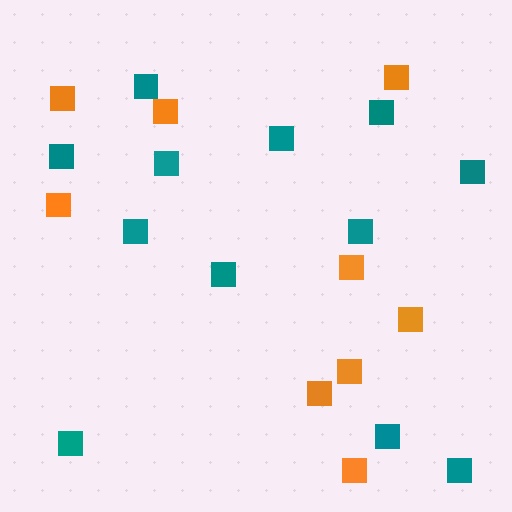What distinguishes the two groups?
There are 2 groups: one group of teal squares (12) and one group of orange squares (9).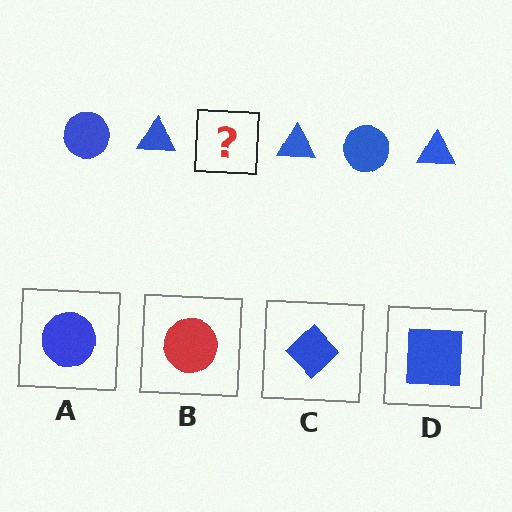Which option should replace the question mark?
Option A.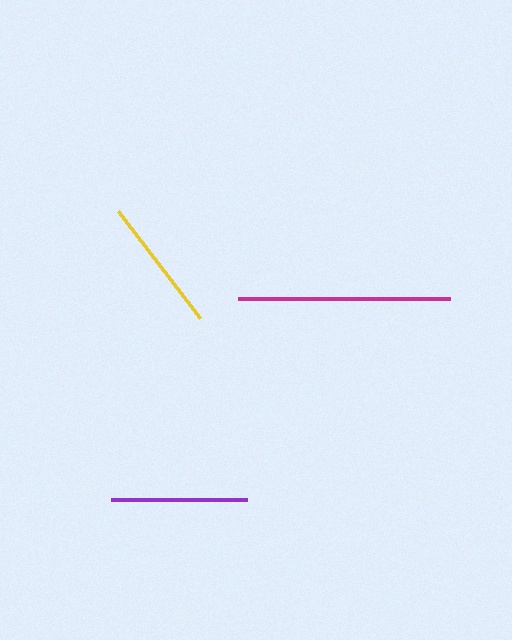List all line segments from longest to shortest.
From longest to shortest: magenta, purple, yellow.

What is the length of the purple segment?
The purple segment is approximately 135 pixels long.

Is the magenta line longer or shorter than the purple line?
The magenta line is longer than the purple line.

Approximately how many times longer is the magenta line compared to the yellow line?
The magenta line is approximately 1.6 times the length of the yellow line.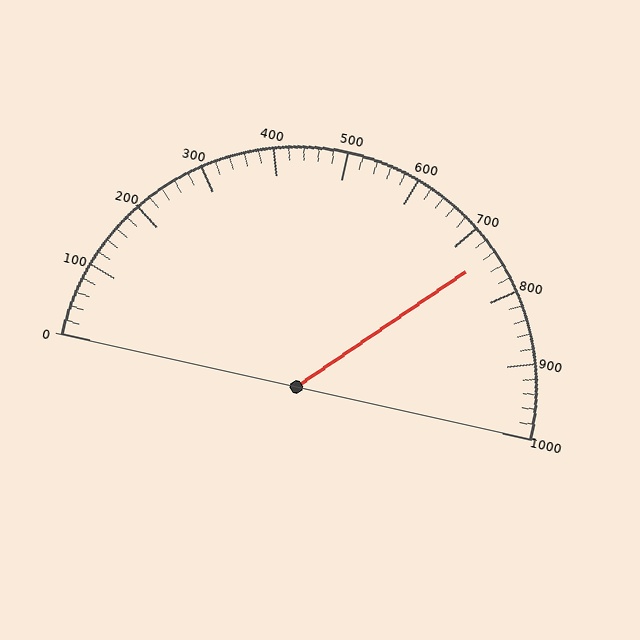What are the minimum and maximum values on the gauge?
The gauge ranges from 0 to 1000.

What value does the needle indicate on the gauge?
The needle indicates approximately 740.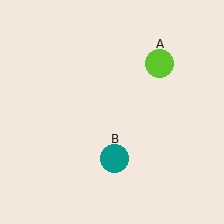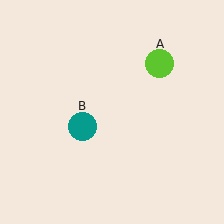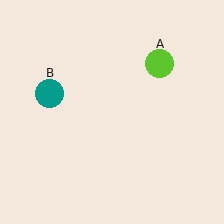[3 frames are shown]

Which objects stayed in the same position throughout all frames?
Lime circle (object A) remained stationary.